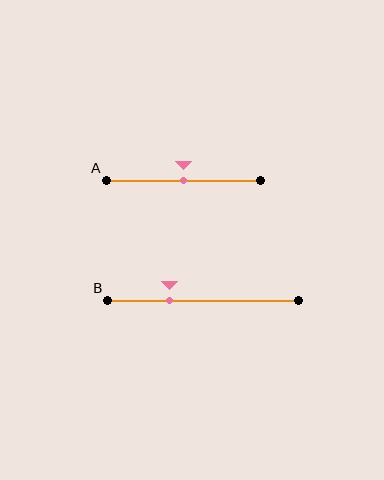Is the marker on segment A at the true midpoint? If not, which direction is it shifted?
Yes, the marker on segment A is at the true midpoint.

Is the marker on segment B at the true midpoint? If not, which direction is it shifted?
No, the marker on segment B is shifted to the left by about 18% of the segment length.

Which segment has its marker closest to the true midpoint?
Segment A has its marker closest to the true midpoint.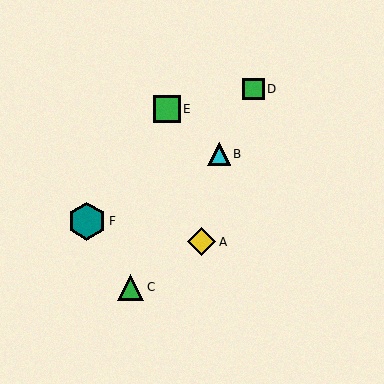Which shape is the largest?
The teal hexagon (labeled F) is the largest.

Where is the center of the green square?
The center of the green square is at (254, 89).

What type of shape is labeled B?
Shape B is a cyan triangle.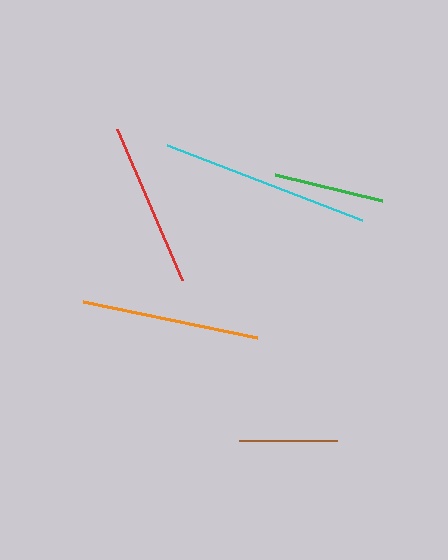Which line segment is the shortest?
The brown line is the shortest at approximately 99 pixels.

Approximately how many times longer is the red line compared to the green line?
The red line is approximately 1.5 times the length of the green line.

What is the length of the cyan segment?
The cyan segment is approximately 208 pixels long.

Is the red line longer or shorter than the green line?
The red line is longer than the green line.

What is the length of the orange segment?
The orange segment is approximately 177 pixels long.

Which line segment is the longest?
The cyan line is the longest at approximately 208 pixels.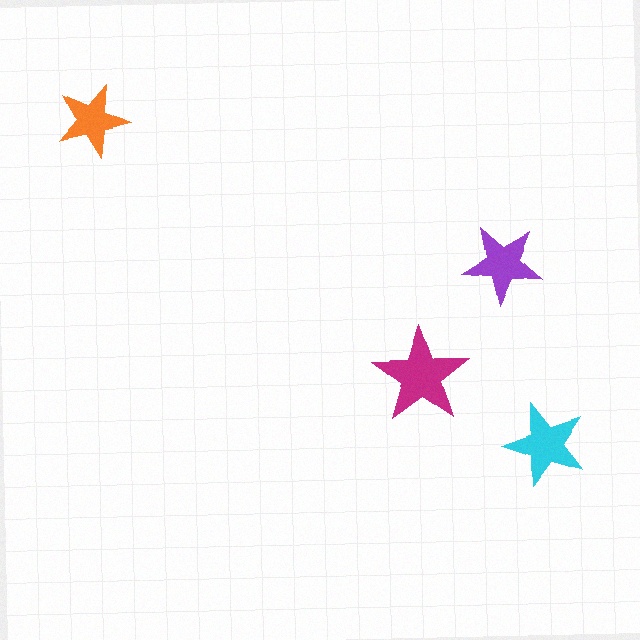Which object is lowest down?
The cyan star is bottommost.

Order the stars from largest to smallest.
the magenta one, the cyan one, the purple one, the orange one.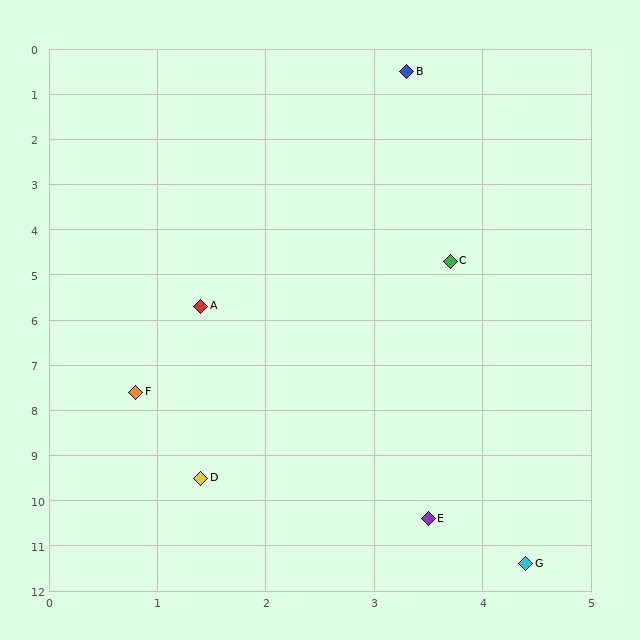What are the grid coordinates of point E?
Point E is at approximately (3.5, 10.4).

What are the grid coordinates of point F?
Point F is at approximately (0.8, 7.6).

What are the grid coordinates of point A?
Point A is at approximately (1.4, 5.7).